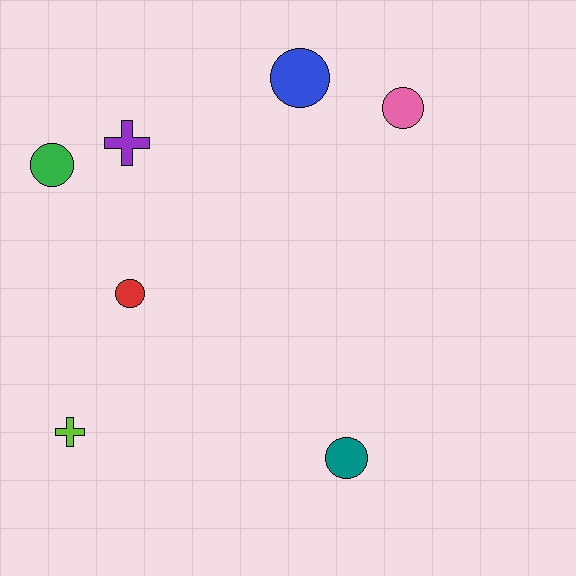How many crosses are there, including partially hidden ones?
There are 2 crosses.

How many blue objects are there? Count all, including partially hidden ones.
There is 1 blue object.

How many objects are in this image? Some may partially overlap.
There are 7 objects.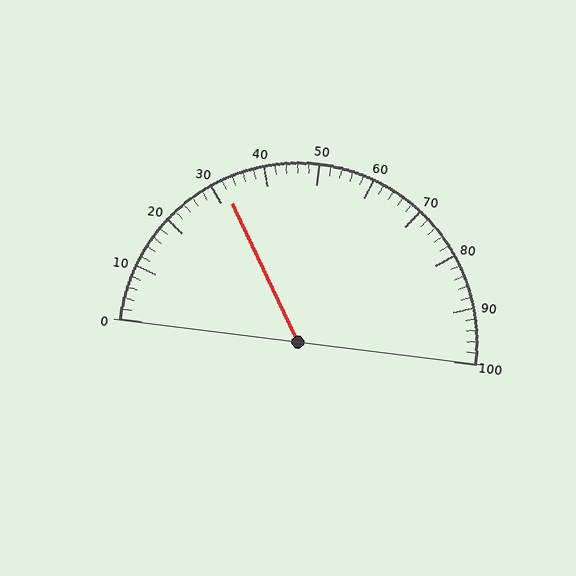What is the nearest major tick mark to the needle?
The nearest major tick mark is 30.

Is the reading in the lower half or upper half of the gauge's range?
The reading is in the lower half of the range (0 to 100).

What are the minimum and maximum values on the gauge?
The gauge ranges from 0 to 100.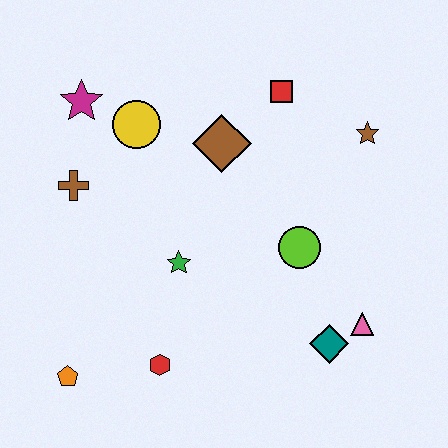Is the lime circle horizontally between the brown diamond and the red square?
No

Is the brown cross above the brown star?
No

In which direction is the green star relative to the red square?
The green star is below the red square.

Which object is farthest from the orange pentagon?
The brown star is farthest from the orange pentagon.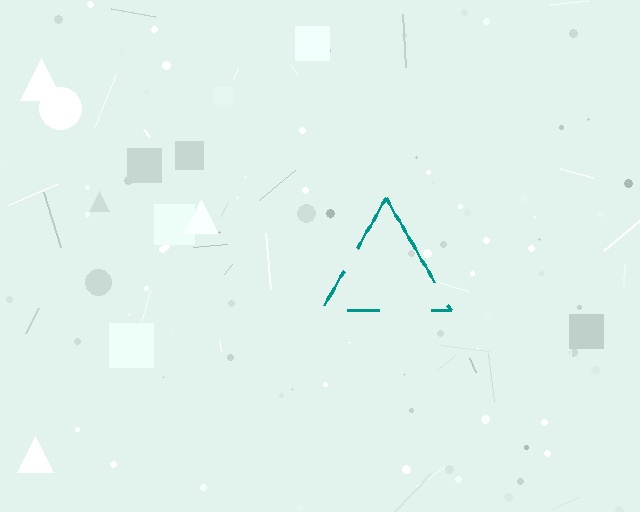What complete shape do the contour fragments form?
The contour fragments form a triangle.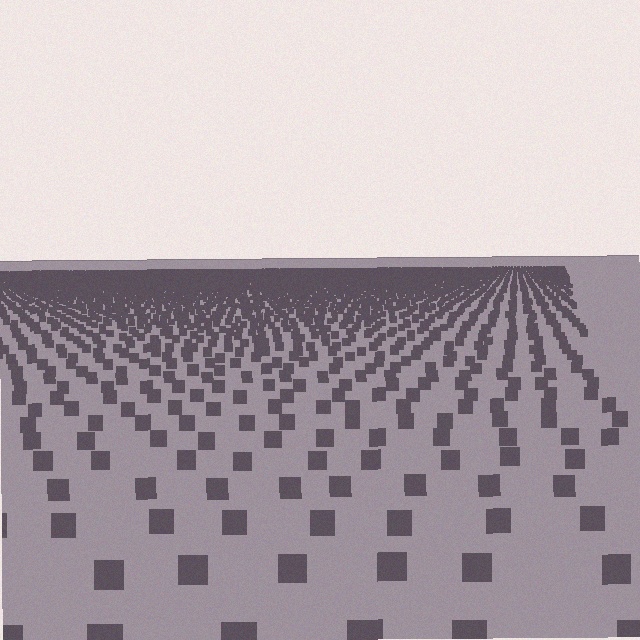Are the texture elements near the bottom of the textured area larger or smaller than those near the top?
Larger. Near the bottom, elements are closer to the viewer and appear at a bigger on-screen size.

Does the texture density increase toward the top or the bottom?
Density increases toward the top.